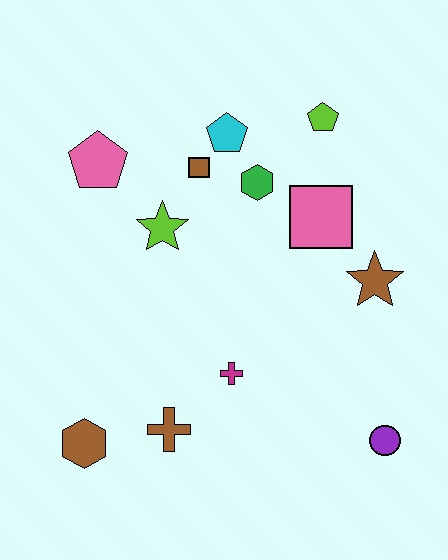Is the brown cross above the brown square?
No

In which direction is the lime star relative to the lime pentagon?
The lime star is to the left of the lime pentagon.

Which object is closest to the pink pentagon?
The lime star is closest to the pink pentagon.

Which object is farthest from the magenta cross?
The lime pentagon is farthest from the magenta cross.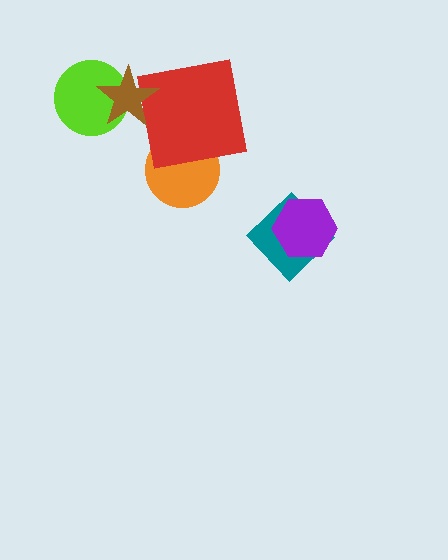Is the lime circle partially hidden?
Yes, it is partially covered by another shape.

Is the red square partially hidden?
Yes, it is partially covered by another shape.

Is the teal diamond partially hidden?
Yes, it is partially covered by another shape.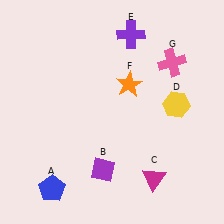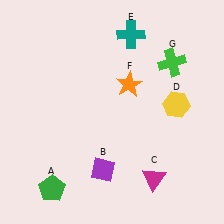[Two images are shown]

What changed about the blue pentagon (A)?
In Image 1, A is blue. In Image 2, it changed to green.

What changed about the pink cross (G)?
In Image 1, G is pink. In Image 2, it changed to green.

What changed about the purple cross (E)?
In Image 1, E is purple. In Image 2, it changed to teal.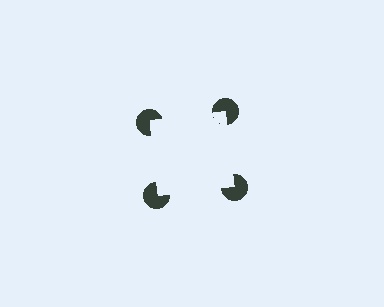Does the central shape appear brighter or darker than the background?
It typically appears slightly brighter than the background, even though no actual brightness change is drawn.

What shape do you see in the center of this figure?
An illusory square — its edges are inferred from the aligned wedge cuts in the pac-man discs, not physically drawn.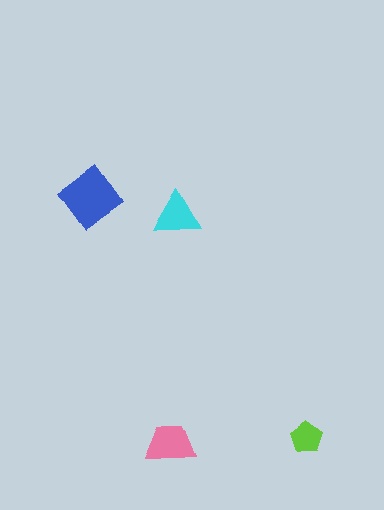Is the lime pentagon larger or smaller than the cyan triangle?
Smaller.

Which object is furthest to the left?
The blue diamond is leftmost.